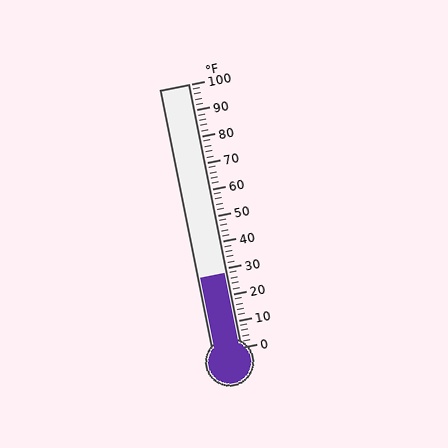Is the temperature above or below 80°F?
The temperature is below 80°F.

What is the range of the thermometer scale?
The thermometer scale ranges from 0°F to 100°F.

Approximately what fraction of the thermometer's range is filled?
The thermometer is filled to approximately 30% of its range.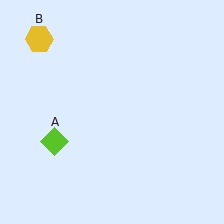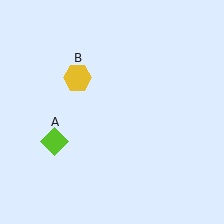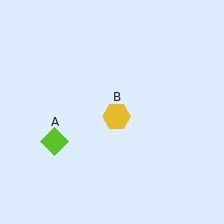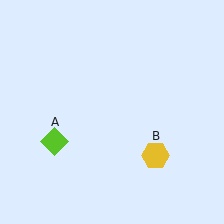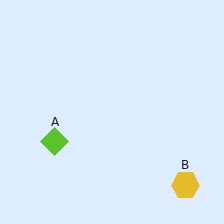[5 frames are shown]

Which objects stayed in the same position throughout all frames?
Lime diamond (object A) remained stationary.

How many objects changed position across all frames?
1 object changed position: yellow hexagon (object B).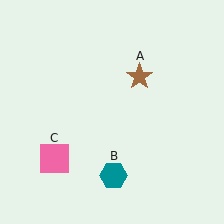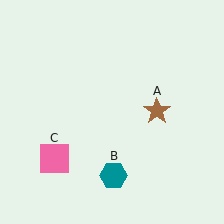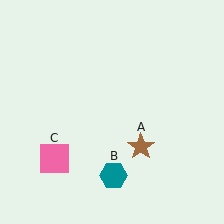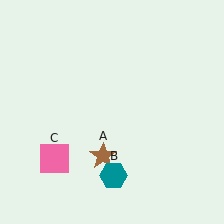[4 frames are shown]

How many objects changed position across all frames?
1 object changed position: brown star (object A).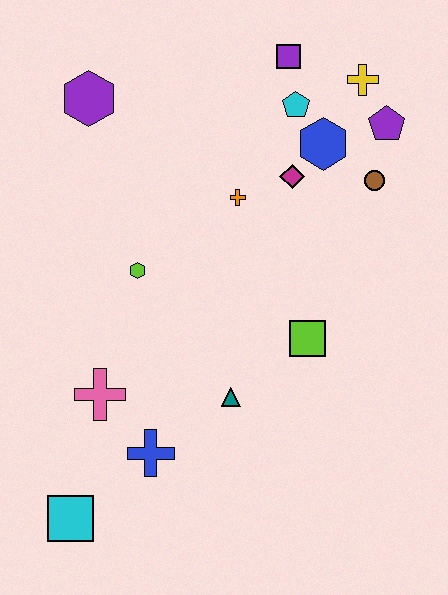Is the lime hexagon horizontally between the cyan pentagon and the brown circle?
No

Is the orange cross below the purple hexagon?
Yes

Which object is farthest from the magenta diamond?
The cyan square is farthest from the magenta diamond.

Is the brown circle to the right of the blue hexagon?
Yes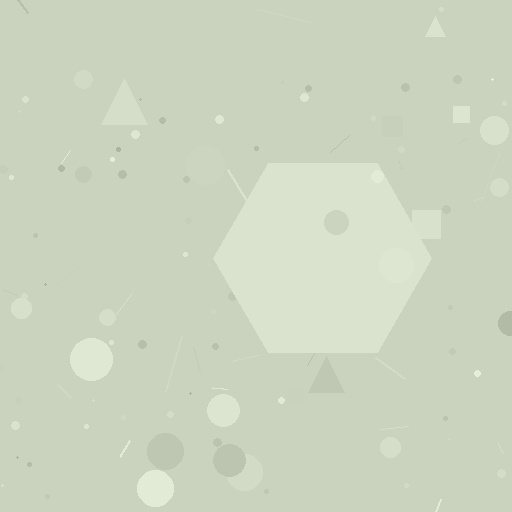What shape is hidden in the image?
A hexagon is hidden in the image.